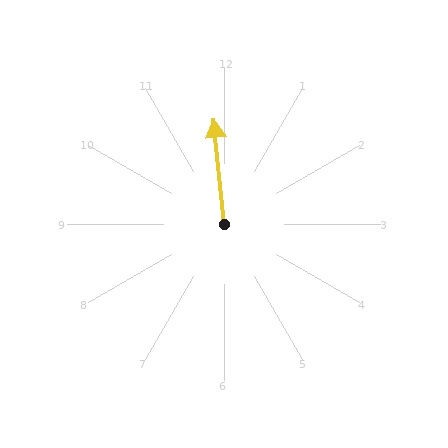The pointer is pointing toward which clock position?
Roughly 12 o'clock.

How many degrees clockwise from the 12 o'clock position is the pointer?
Approximately 355 degrees.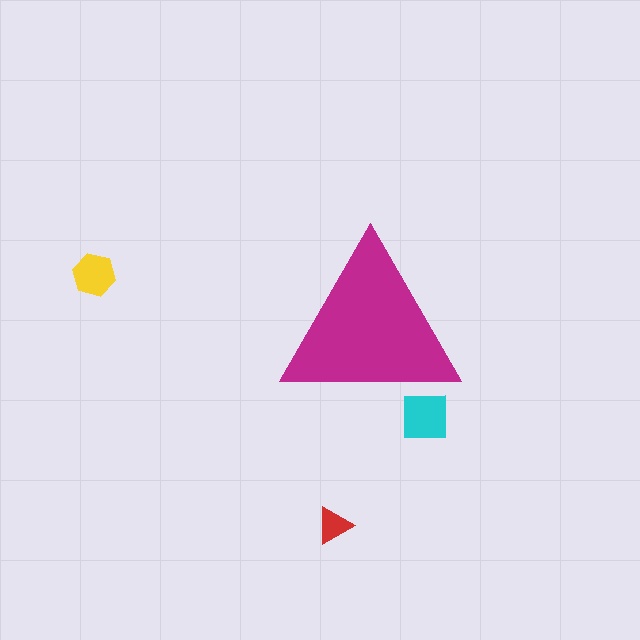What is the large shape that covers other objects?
A magenta triangle.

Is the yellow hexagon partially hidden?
No, the yellow hexagon is fully visible.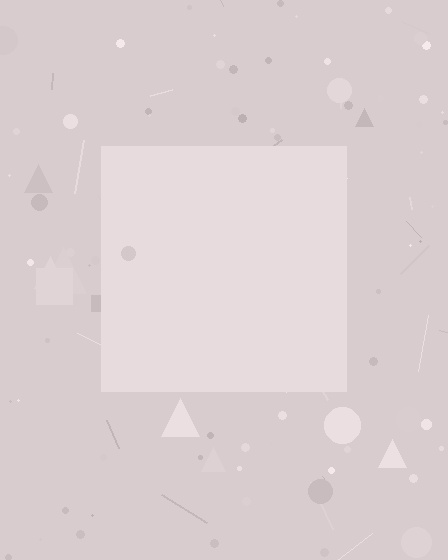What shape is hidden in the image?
A square is hidden in the image.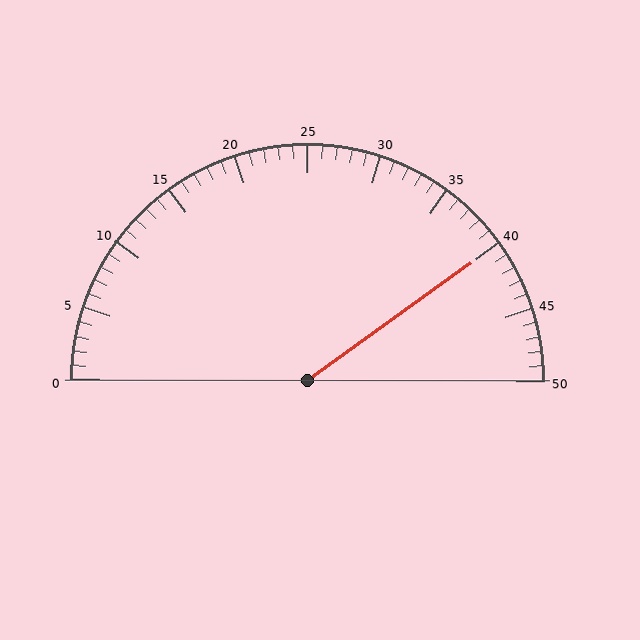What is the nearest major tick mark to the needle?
The nearest major tick mark is 40.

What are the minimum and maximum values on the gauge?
The gauge ranges from 0 to 50.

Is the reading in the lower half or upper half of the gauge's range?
The reading is in the upper half of the range (0 to 50).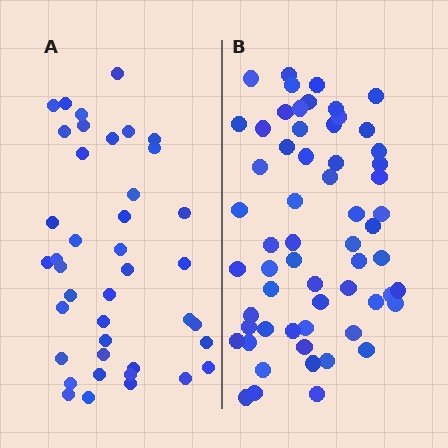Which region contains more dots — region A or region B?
Region B (the right region) has more dots.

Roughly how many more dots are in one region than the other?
Region B has approximately 20 more dots than region A.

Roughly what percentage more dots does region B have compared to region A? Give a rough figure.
About 45% more.